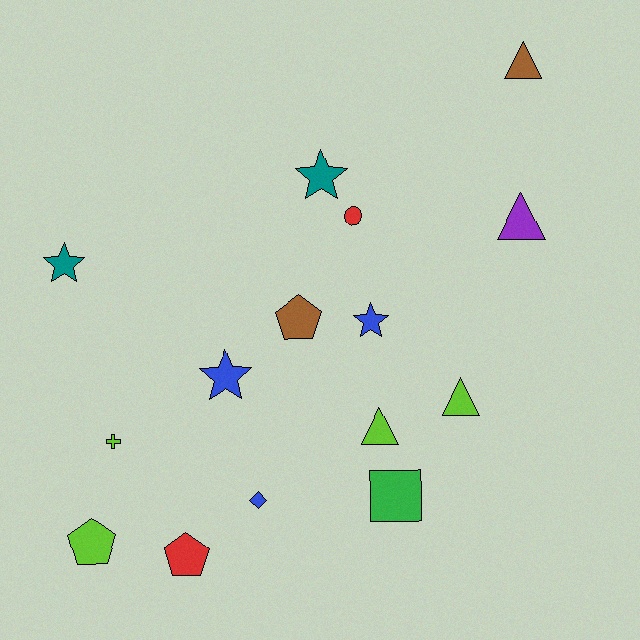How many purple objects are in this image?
There is 1 purple object.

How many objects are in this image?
There are 15 objects.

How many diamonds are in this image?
There is 1 diamond.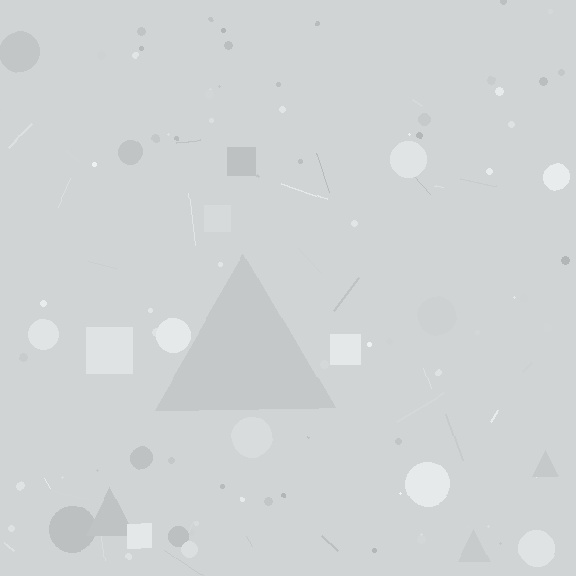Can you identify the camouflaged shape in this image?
The camouflaged shape is a triangle.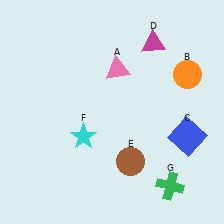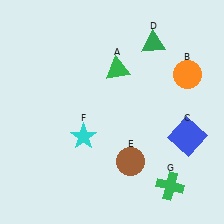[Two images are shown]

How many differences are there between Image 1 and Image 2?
There are 2 differences between the two images.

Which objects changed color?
A changed from pink to green. D changed from magenta to green.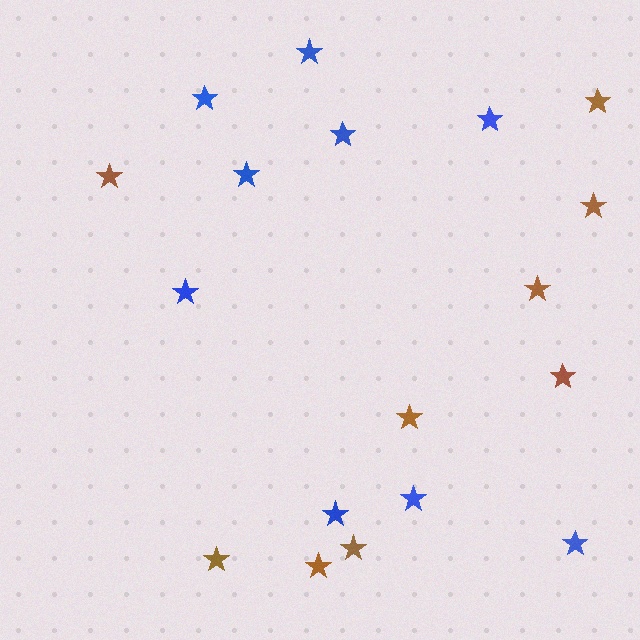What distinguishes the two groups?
There are 2 groups: one group of brown stars (9) and one group of blue stars (9).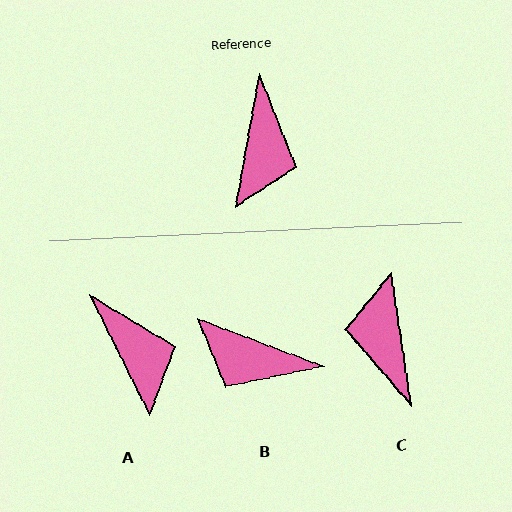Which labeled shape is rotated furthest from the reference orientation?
C, about 161 degrees away.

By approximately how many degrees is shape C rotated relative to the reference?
Approximately 161 degrees clockwise.